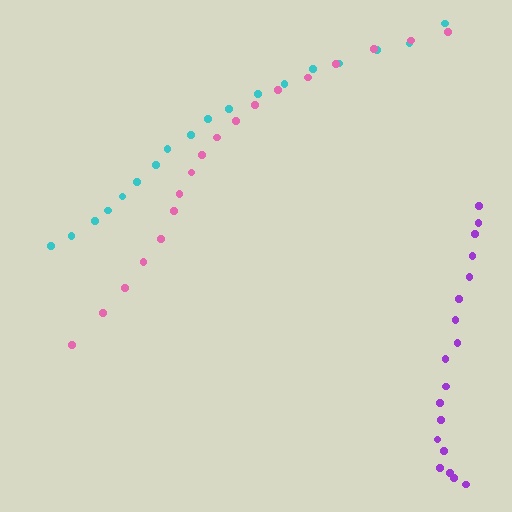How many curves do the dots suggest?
There are 3 distinct paths.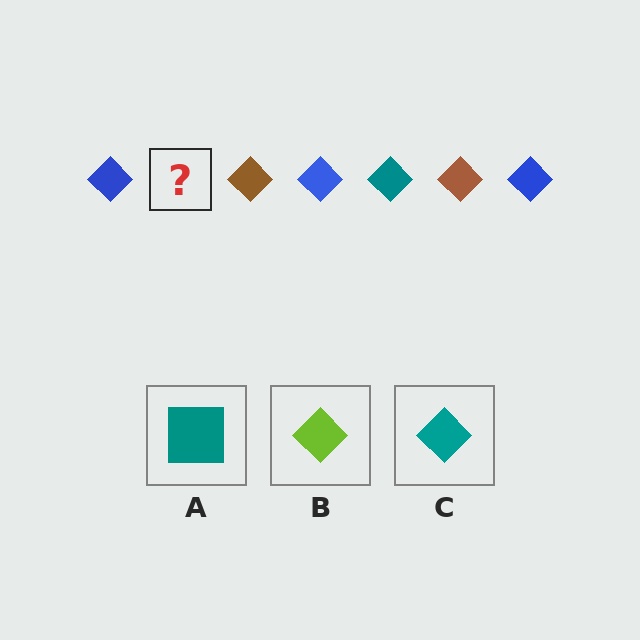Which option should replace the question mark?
Option C.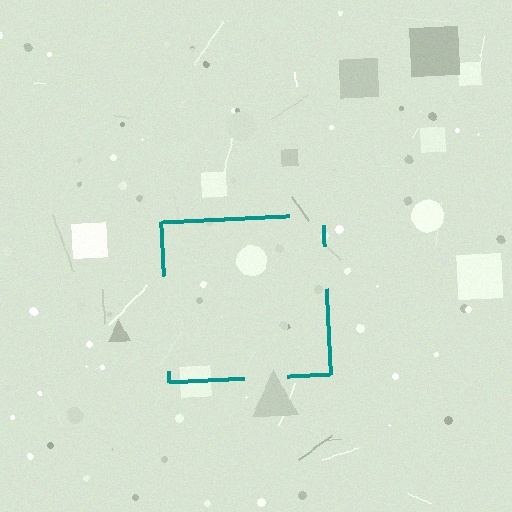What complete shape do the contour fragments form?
The contour fragments form a square.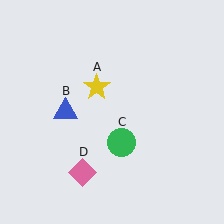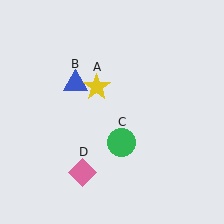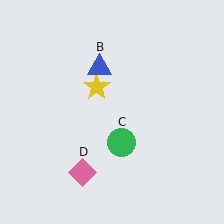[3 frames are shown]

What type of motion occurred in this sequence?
The blue triangle (object B) rotated clockwise around the center of the scene.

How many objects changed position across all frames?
1 object changed position: blue triangle (object B).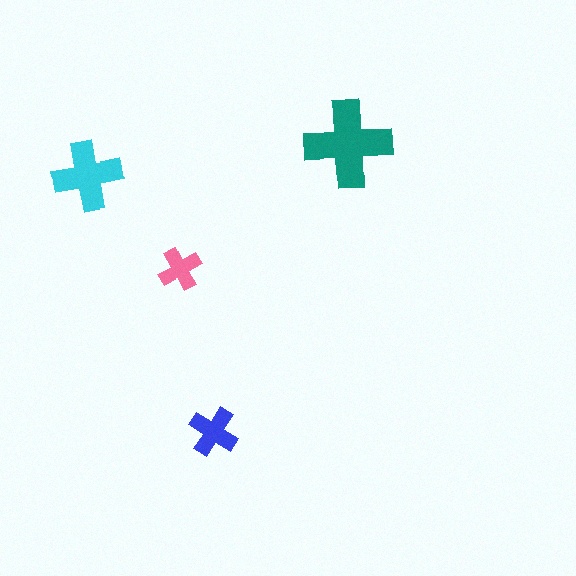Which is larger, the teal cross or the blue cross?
The teal one.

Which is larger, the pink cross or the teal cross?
The teal one.